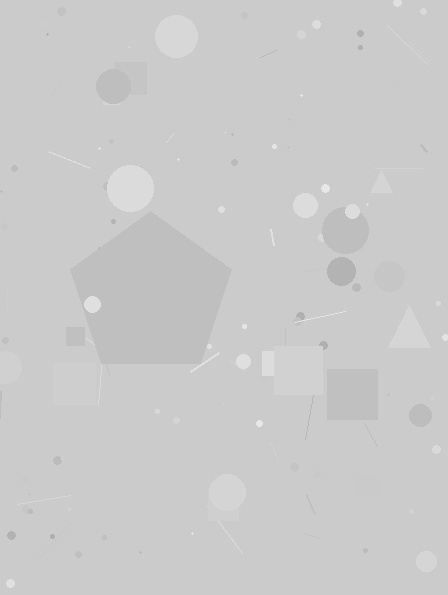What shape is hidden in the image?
A pentagon is hidden in the image.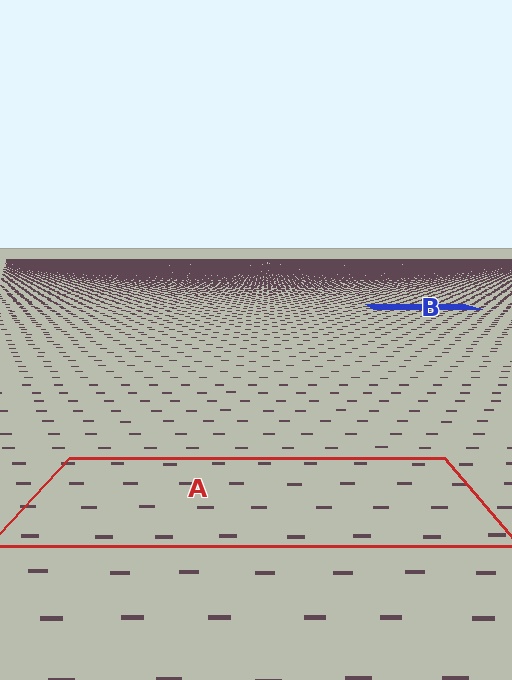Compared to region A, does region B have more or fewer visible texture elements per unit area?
Region B has more texture elements per unit area — they are packed more densely because it is farther away.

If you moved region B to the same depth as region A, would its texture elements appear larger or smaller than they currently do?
They would appear larger. At a closer depth, the same texture elements are projected at a bigger on-screen size.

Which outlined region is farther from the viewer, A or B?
Region B is farther from the viewer — the texture elements inside it appear smaller and more densely packed.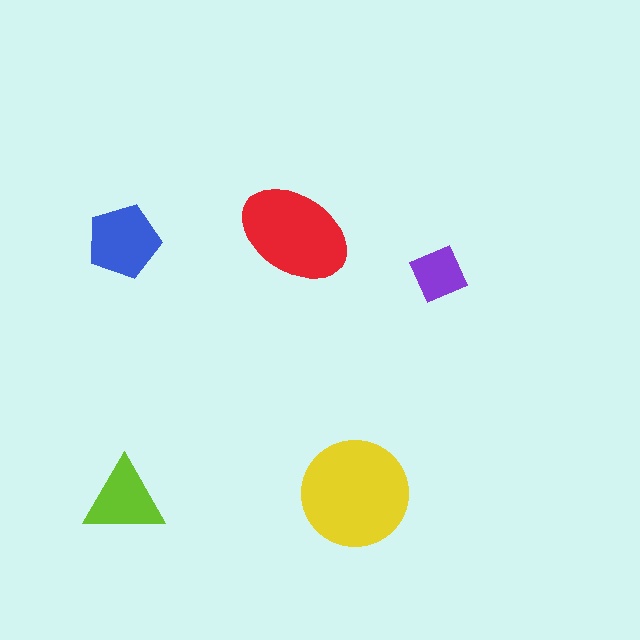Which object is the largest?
The yellow circle.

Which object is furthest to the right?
The purple diamond is rightmost.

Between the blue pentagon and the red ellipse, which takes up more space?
The red ellipse.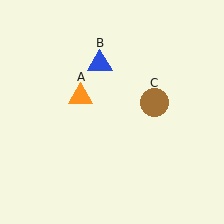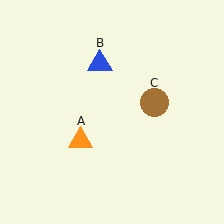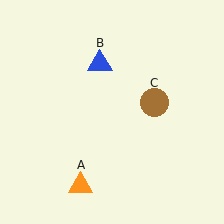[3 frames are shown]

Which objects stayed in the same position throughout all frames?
Blue triangle (object B) and brown circle (object C) remained stationary.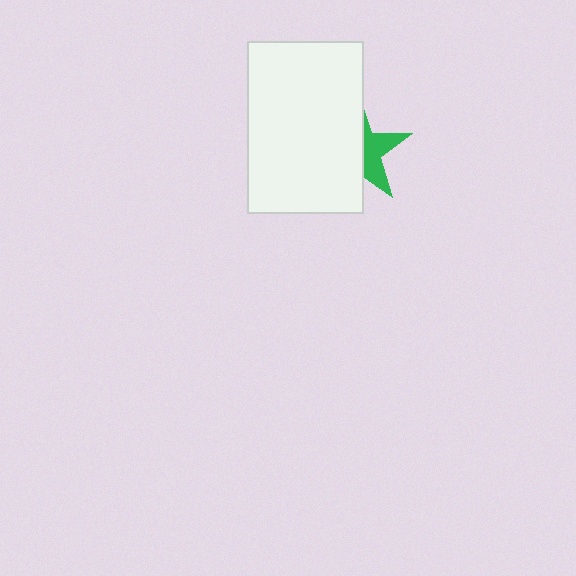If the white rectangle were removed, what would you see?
You would see the complete green star.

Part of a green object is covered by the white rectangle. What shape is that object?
It is a star.